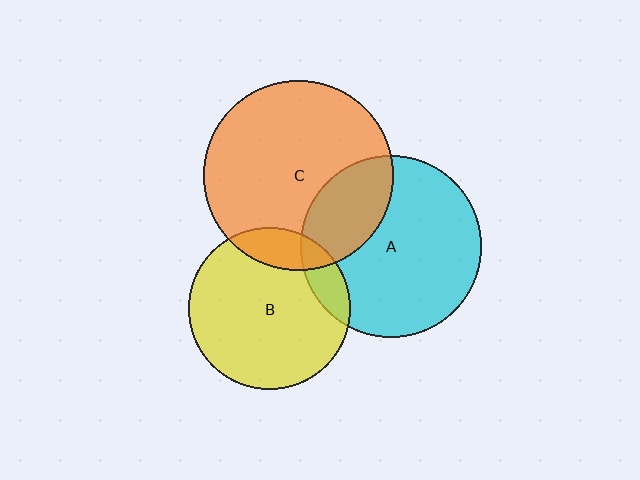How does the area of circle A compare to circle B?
Approximately 1.3 times.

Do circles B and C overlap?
Yes.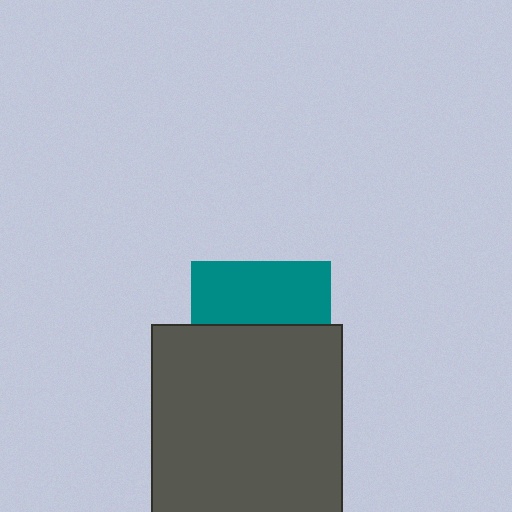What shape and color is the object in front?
The object in front is a dark gray square.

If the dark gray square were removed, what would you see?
You would see the complete teal square.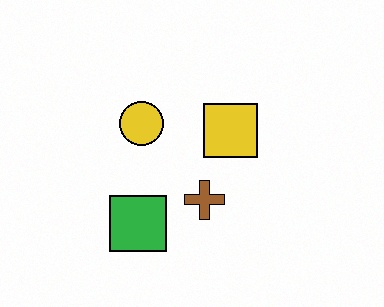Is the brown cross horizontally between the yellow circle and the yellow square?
Yes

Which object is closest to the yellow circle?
The yellow square is closest to the yellow circle.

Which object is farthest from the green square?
The yellow square is farthest from the green square.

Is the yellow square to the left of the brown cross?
No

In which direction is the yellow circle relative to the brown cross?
The yellow circle is above the brown cross.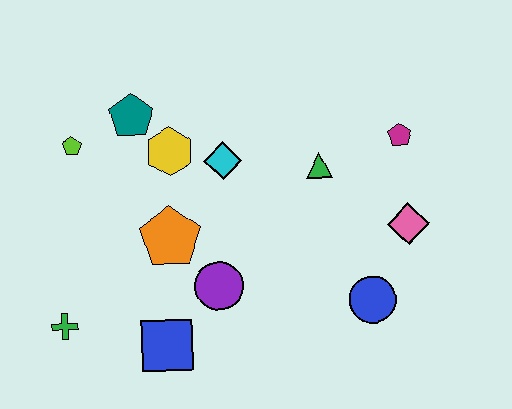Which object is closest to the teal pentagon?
The yellow hexagon is closest to the teal pentagon.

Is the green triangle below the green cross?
No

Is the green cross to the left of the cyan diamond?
Yes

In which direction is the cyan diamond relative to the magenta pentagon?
The cyan diamond is to the left of the magenta pentagon.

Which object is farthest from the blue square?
The magenta pentagon is farthest from the blue square.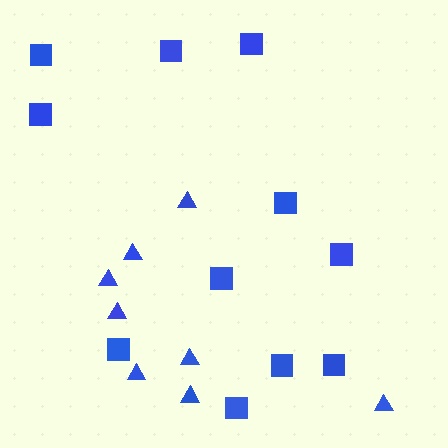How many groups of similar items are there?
There are 2 groups: one group of squares (11) and one group of triangles (8).